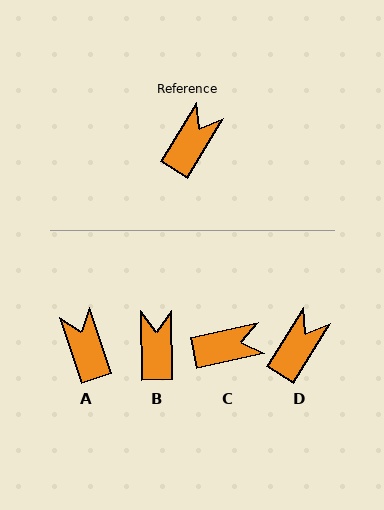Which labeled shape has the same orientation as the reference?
D.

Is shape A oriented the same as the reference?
No, it is off by about 50 degrees.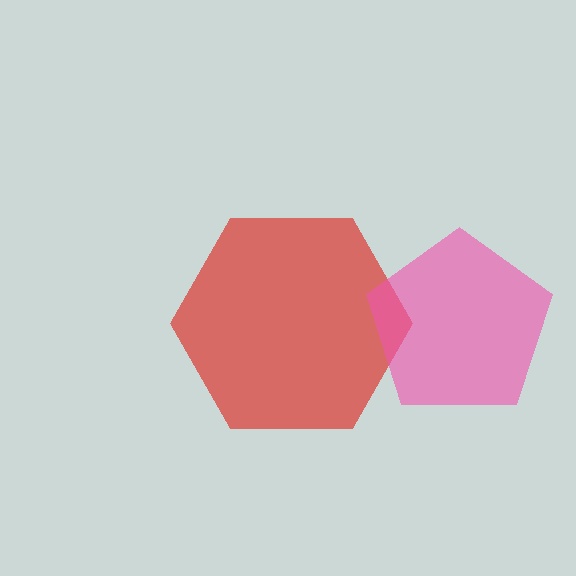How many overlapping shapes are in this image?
There are 2 overlapping shapes in the image.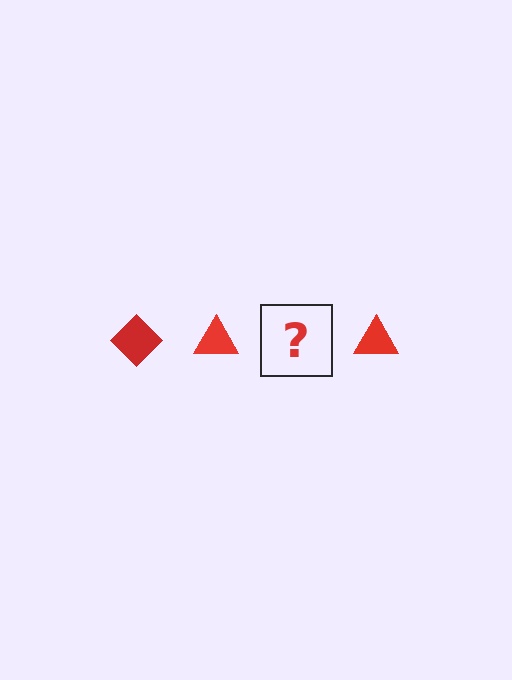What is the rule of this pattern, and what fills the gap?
The rule is that the pattern cycles through diamond, triangle shapes in red. The gap should be filled with a red diamond.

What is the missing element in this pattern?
The missing element is a red diamond.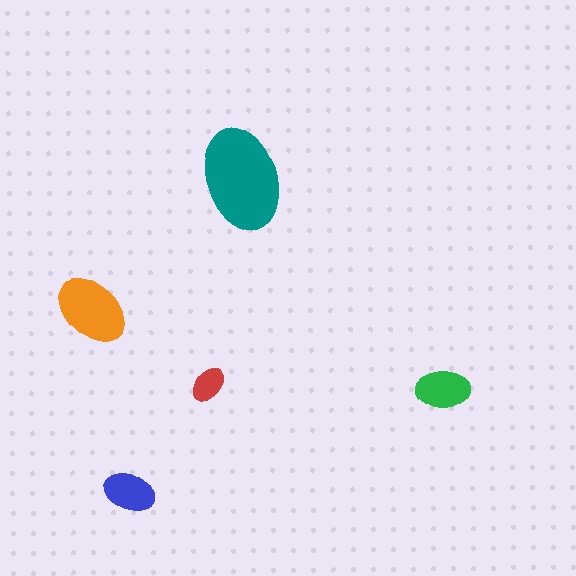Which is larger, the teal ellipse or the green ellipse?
The teal one.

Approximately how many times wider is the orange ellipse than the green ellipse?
About 1.5 times wider.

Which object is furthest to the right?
The green ellipse is rightmost.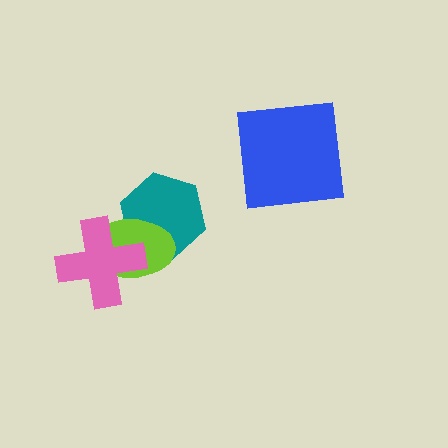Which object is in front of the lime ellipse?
The pink cross is in front of the lime ellipse.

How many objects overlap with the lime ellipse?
2 objects overlap with the lime ellipse.